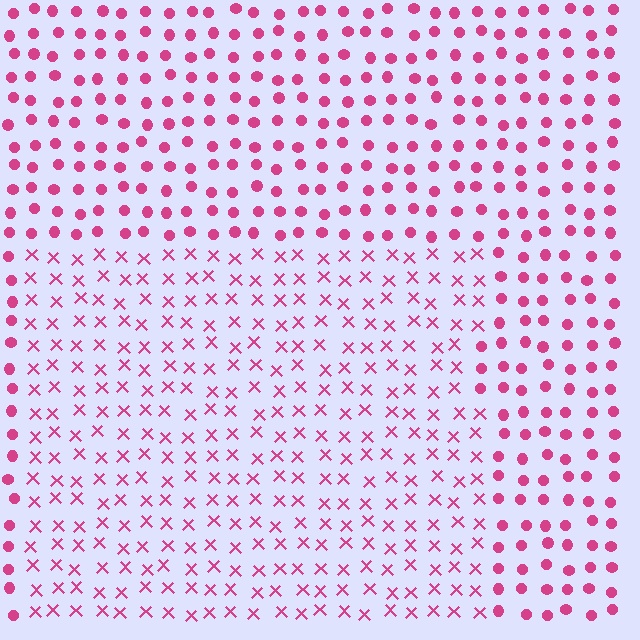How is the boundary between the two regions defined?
The boundary is defined by a change in element shape: X marks inside vs. circles outside. All elements share the same color and spacing.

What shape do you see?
I see a rectangle.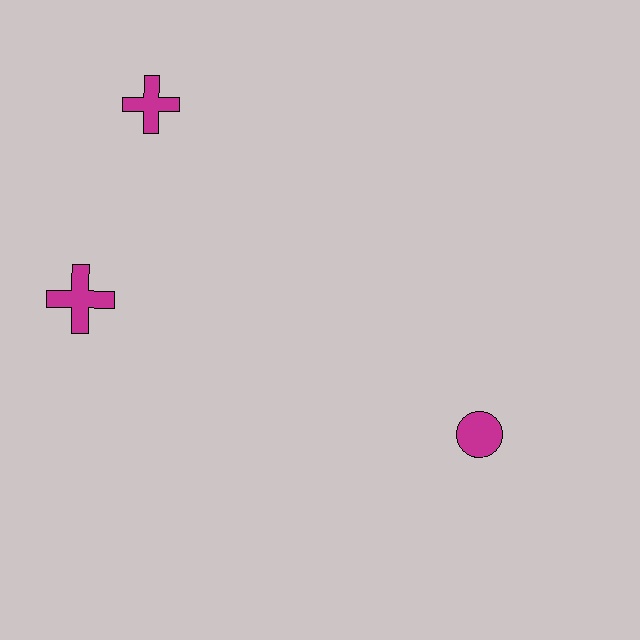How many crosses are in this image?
There are 2 crosses.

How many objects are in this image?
There are 3 objects.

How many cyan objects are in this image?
There are no cyan objects.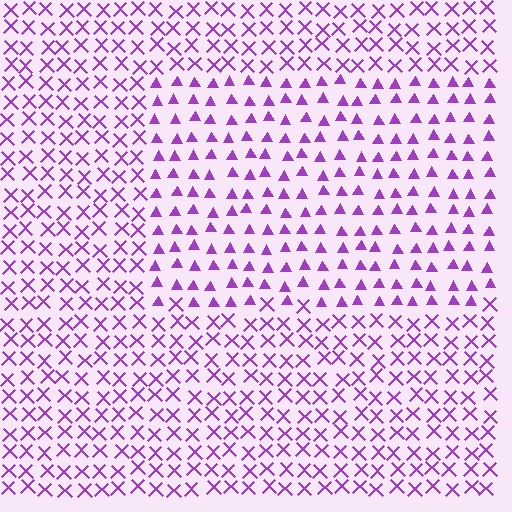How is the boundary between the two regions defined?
The boundary is defined by a change in element shape: triangles inside vs. X marks outside. All elements share the same color and spacing.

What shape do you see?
I see a rectangle.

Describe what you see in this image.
The image is filled with small purple elements arranged in a uniform grid. A rectangle-shaped region contains triangles, while the surrounding area contains X marks. The boundary is defined purely by the change in element shape.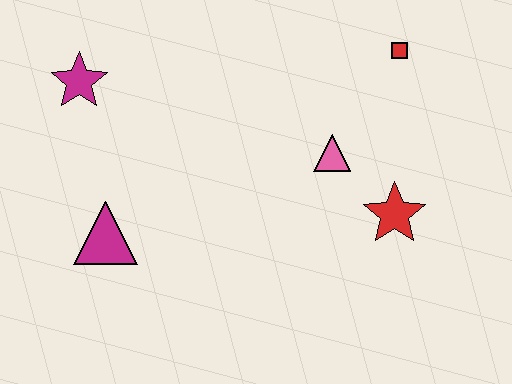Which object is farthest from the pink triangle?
The magenta star is farthest from the pink triangle.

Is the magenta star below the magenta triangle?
No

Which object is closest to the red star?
The pink triangle is closest to the red star.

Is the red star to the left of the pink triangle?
No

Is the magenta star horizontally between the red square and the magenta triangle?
No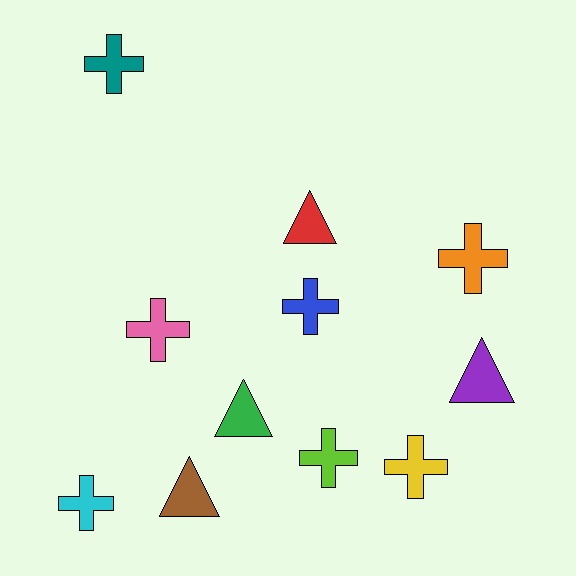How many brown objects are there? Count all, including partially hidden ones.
There is 1 brown object.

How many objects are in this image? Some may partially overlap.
There are 11 objects.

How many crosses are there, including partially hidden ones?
There are 7 crosses.